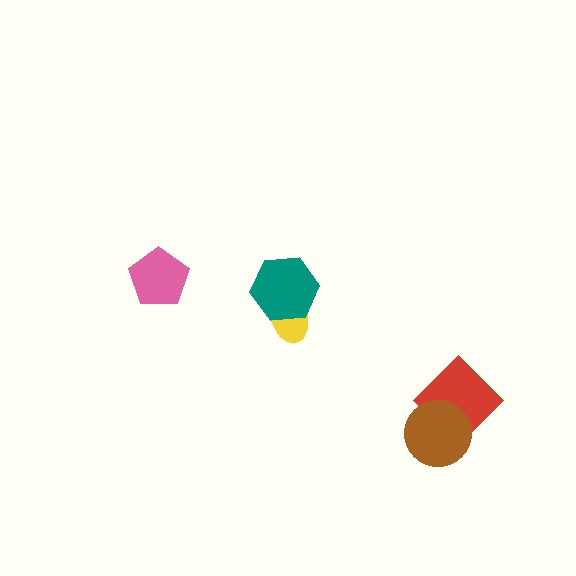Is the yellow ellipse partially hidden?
Yes, it is partially covered by another shape.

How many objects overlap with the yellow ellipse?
1 object overlaps with the yellow ellipse.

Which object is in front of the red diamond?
The brown circle is in front of the red diamond.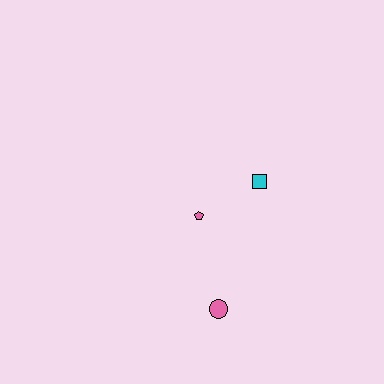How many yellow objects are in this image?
There are no yellow objects.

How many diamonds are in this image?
There are no diamonds.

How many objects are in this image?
There are 3 objects.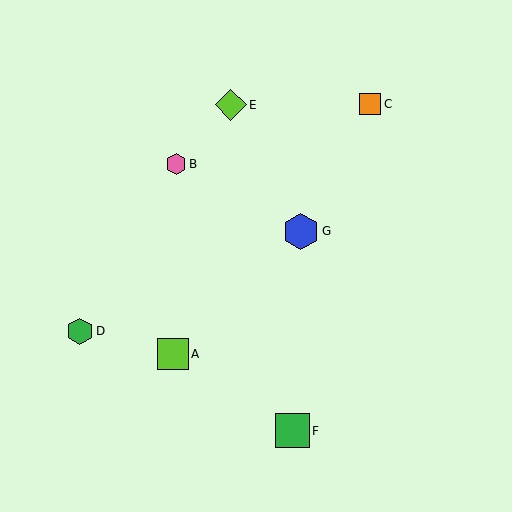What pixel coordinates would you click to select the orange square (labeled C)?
Click at (370, 104) to select the orange square C.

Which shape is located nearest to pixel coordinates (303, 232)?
The blue hexagon (labeled G) at (301, 231) is nearest to that location.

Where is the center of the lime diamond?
The center of the lime diamond is at (231, 105).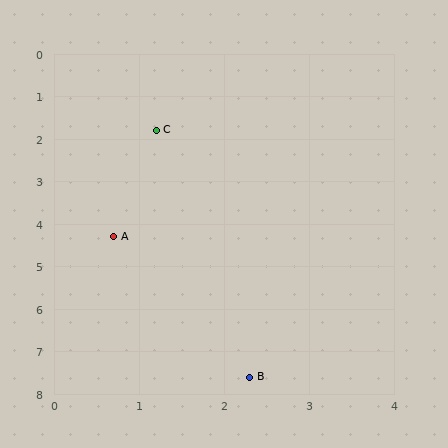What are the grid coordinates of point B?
Point B is at approximately (2.3, 7.6).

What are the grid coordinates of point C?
Point C is at approximately (1.2, 1.8).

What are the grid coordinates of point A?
Point A is at approximately (0.7, 4.3).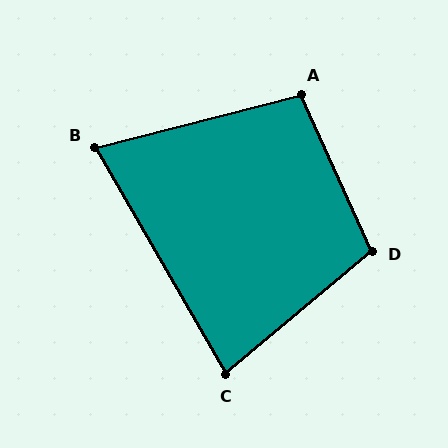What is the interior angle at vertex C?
Approximately 80 degrees (acute).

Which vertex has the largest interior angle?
D, at approximately 106 degrees.